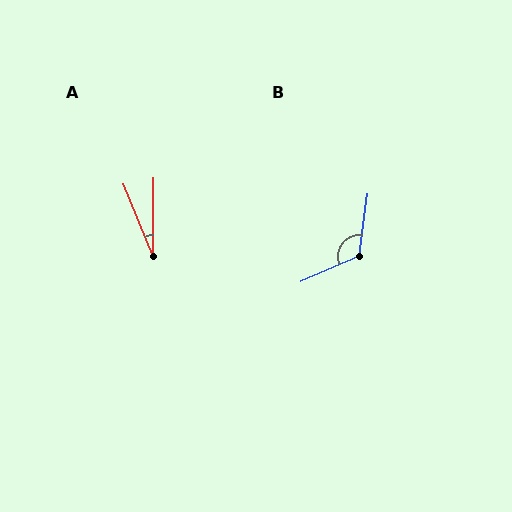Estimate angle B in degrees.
Approximately 121 degrees.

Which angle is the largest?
B, at approximately 121 degrees.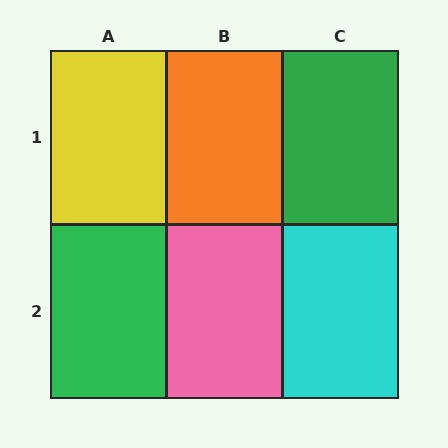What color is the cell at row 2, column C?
Cyan.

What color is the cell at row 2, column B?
Pink.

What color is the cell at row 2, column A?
Green.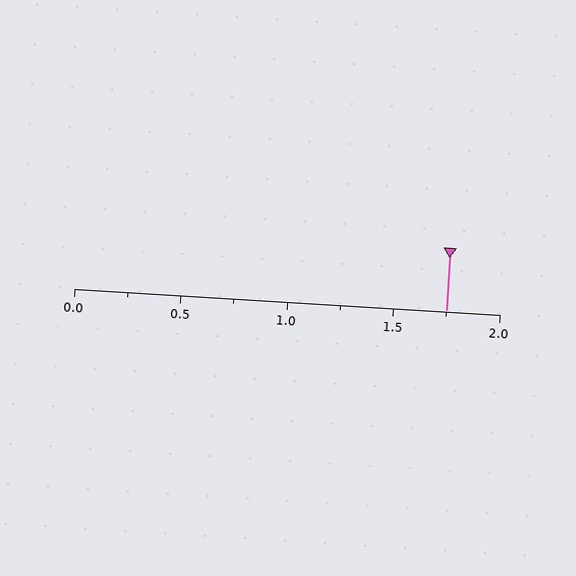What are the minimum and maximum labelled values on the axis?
The axis runs from 0.0 to 2.0.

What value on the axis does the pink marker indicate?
The marker indicates approximately 1.75.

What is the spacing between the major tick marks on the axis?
The major ticks are spaced 0.5 apart.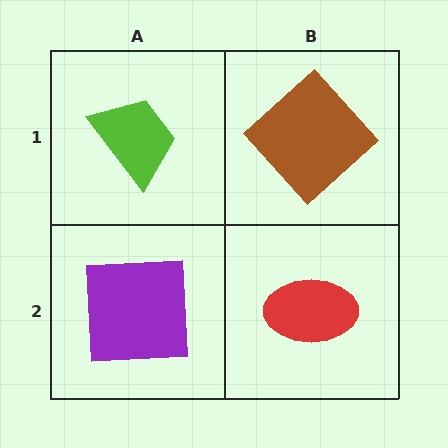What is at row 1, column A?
A lime trapezoid.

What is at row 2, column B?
A red ellipse.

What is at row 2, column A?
A purple square.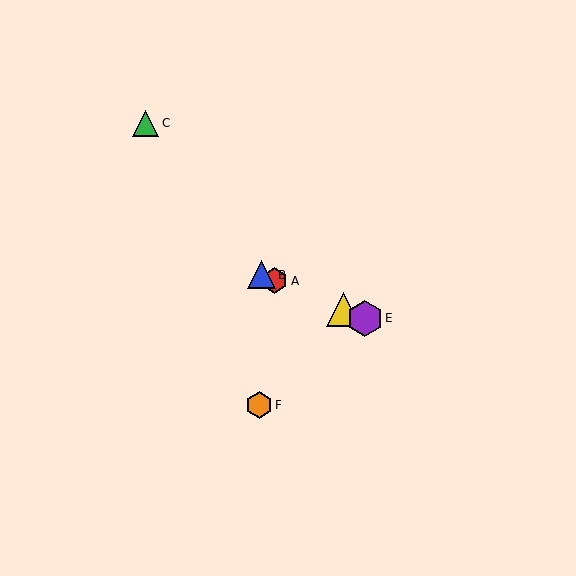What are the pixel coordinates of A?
Object A is at (275, 281).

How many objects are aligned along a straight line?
4 objects (A, B, D, E) are aligned along a straight line.